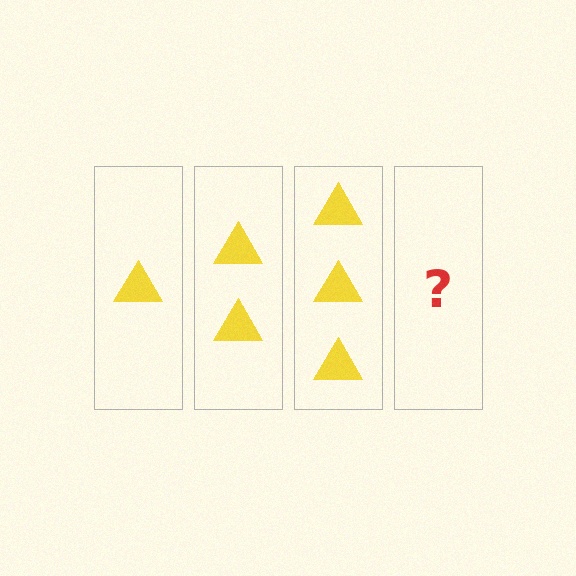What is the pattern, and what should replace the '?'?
The pattern is that each step adds one more triangle. The '?' should be 4 triangles.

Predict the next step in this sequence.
The next step is 4 triangles.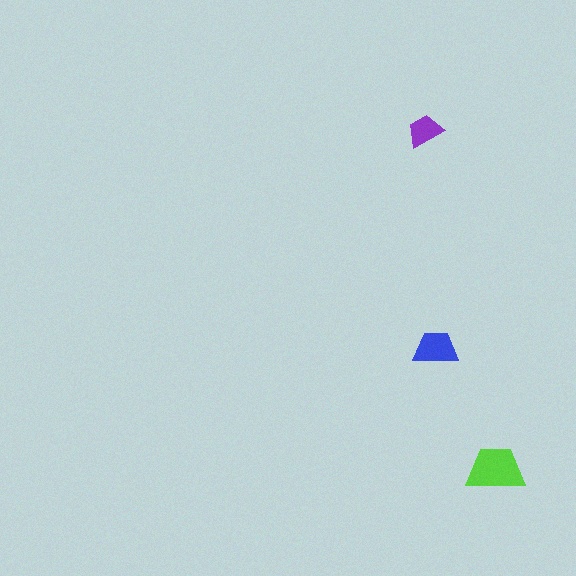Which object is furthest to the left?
The purple trapezoid is leftmost.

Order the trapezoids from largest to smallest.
the lime one, the blue one, the purple one.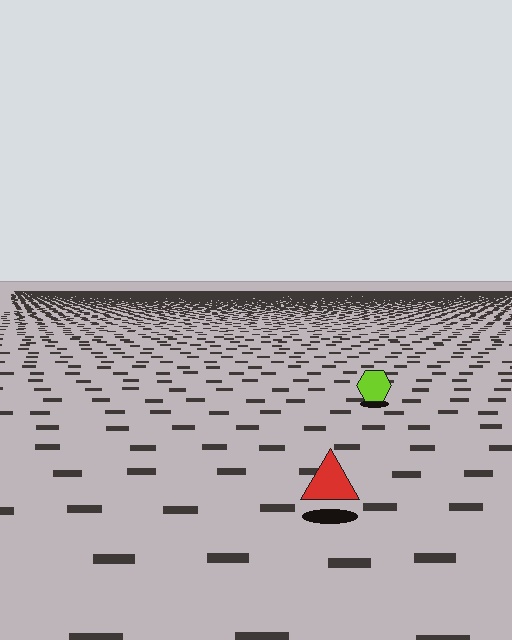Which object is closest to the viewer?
The red triangle is closest. The texture marks near it are larger and more spread out.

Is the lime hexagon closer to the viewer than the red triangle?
No. The red triangle is closer — you can tell from the texture gradient: the ground texture is coarser near it.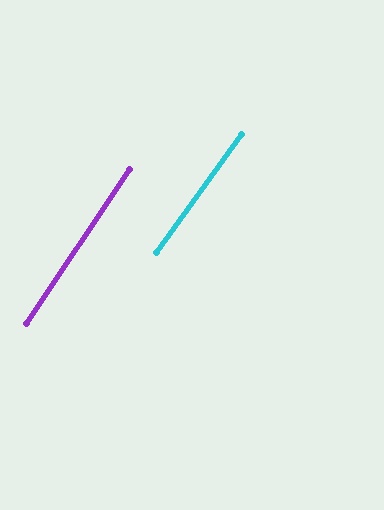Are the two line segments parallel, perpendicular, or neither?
Parallel — their directions differ by only 1.8°.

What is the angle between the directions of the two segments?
Approximately 2 degrees.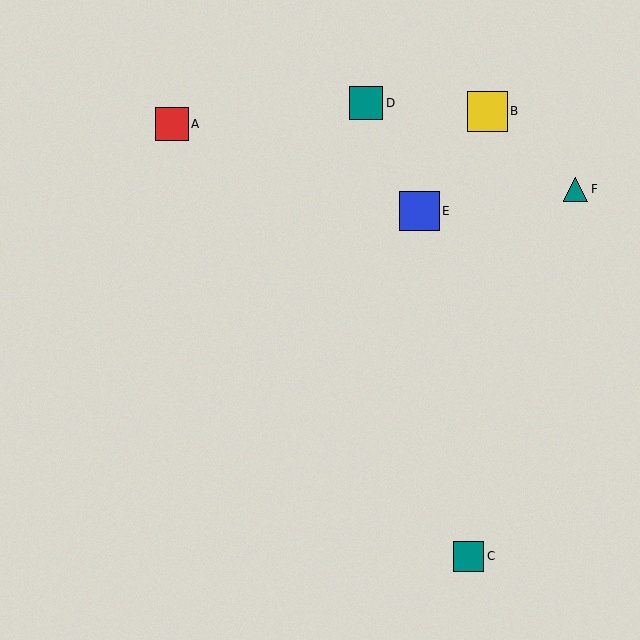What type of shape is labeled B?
Shape B is a yellow square.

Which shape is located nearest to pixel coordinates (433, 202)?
The blue square (labeled E) at (419, 211) is nearest to that location.